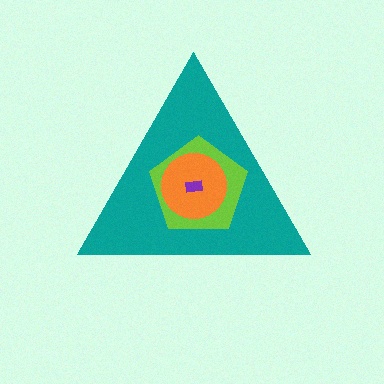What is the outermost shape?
The teal triangle.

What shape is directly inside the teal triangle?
The lime pentagon.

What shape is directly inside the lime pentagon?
The orange circle.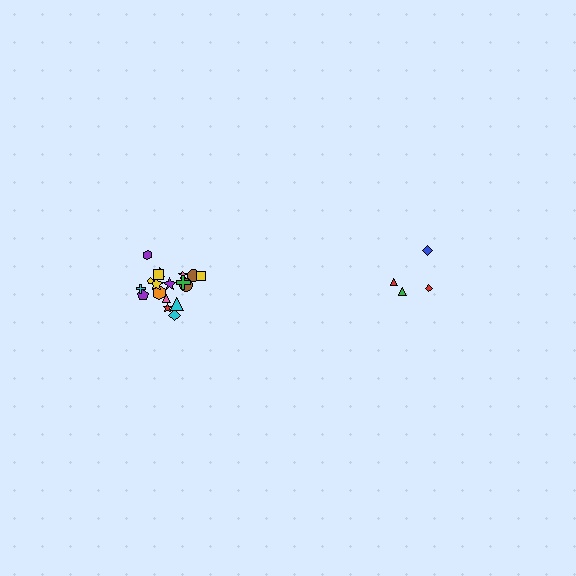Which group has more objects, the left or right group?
The left group.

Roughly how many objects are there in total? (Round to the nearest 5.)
Roughly 20 objects in total.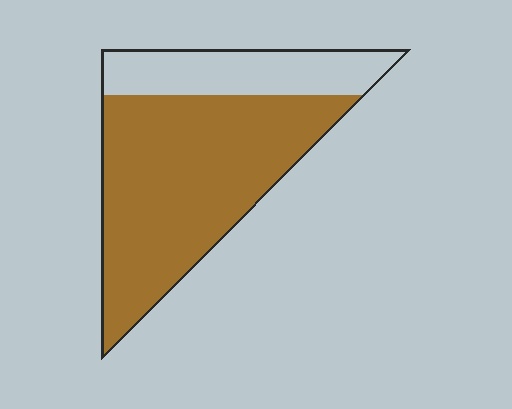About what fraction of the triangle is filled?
About three quarters (3/4).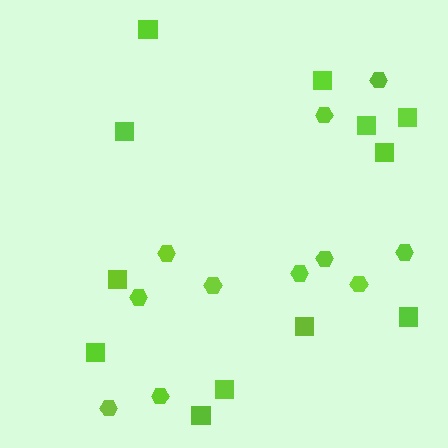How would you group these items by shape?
There are 2 groups: one group of hexagons (11) and one group of squares (12).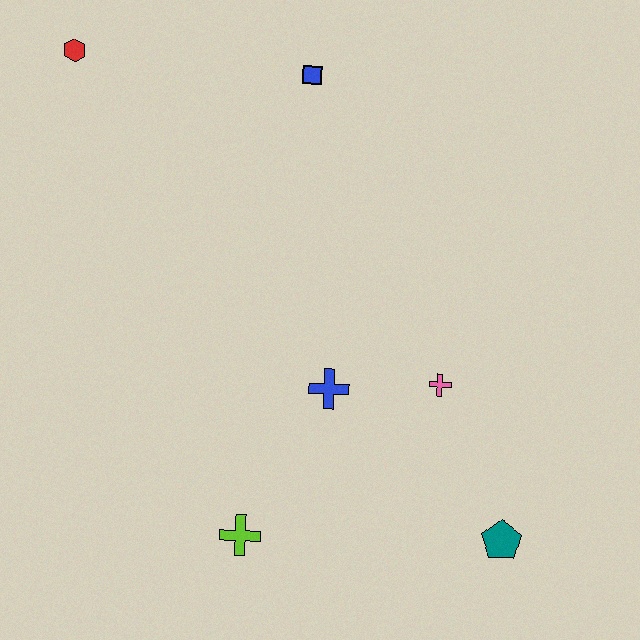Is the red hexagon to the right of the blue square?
No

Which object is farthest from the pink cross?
The red hexagon is farthest from the pink cross.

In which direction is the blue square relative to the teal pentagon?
The blue square is above the teal pentagon.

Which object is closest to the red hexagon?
The blue square is closest to the red hexagon.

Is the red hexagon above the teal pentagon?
Yes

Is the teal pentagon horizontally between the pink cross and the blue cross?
No